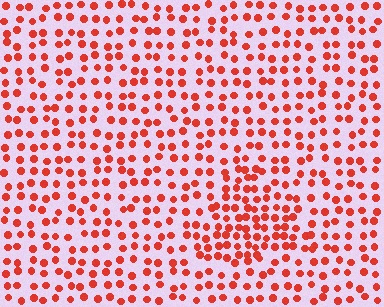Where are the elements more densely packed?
The elements are more densely packed inside the triangle boundary.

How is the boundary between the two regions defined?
The boundary is defined by a change in element density (approximately 1.7x ratio). All elements are the same color, size, and shape.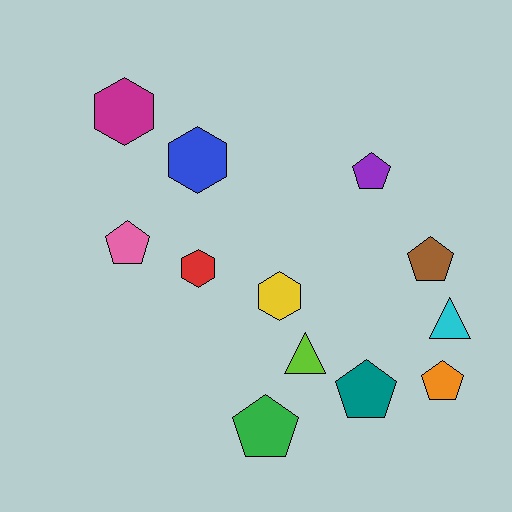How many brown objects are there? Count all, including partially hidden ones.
There is 1 brown object.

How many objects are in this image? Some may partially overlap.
There are 12 objects.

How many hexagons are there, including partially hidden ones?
There are 4 hexagons.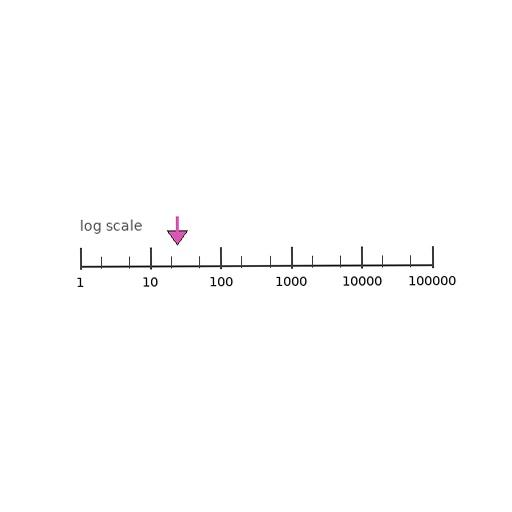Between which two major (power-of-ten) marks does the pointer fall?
The pointer is between 10 and 100.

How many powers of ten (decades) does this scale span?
The scale spans 5 decades, from 1 to 100000.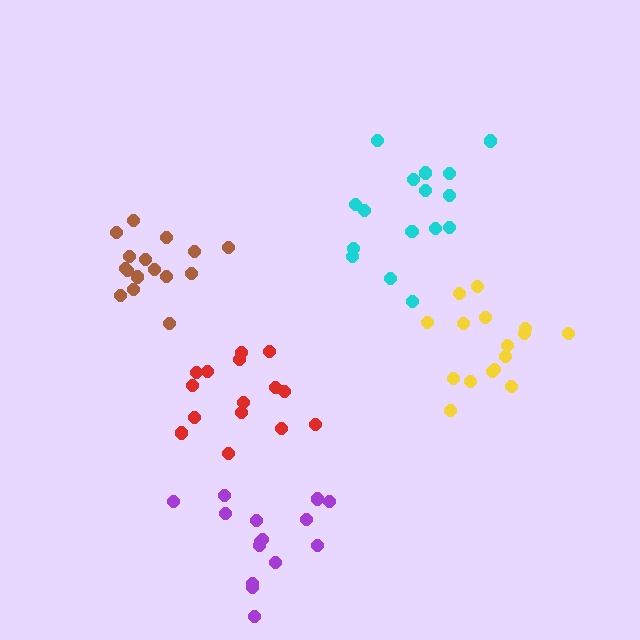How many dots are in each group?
Group 1: 15 dots, Group 2: 16 dots, Group 3: 15 dots, Group 4: 16 dots, Group 5: 17 dots (79 total).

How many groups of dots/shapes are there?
There are 5 groups.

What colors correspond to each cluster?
The clusters are colored: red, yellow, purple, cyan, brown.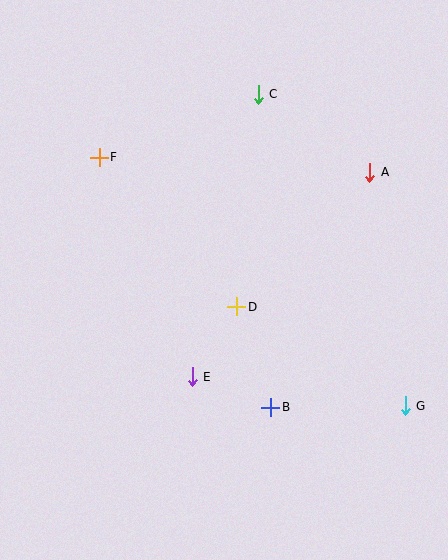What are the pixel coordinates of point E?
Point E is at (192, 377).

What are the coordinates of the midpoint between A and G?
The midpoint between A and G is at (388, 289).